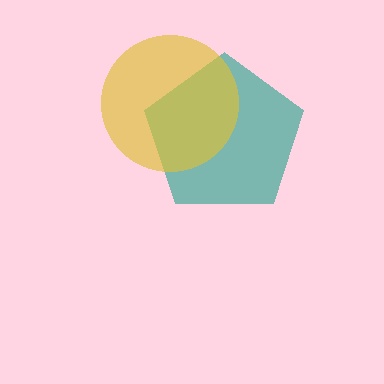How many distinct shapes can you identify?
There are 2 distinct shapes: a teal pentagon, a yellow circle.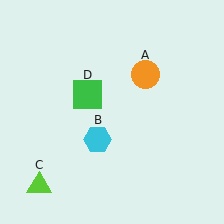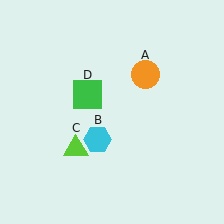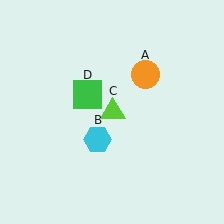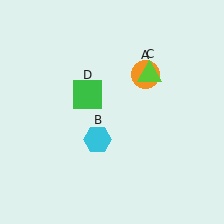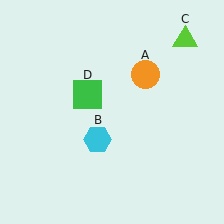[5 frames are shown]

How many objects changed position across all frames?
1 object changed position: lime triangle (object C).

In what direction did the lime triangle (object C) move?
The lime triangle (object C) moved up and to the right.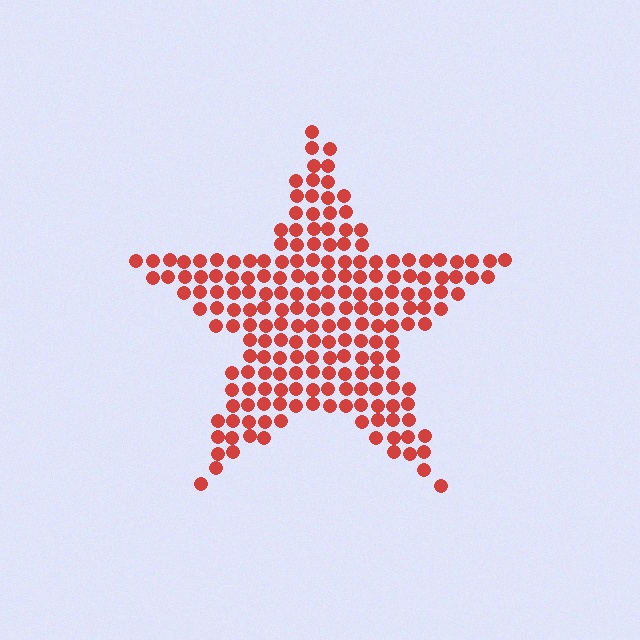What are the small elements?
The small elements are circles.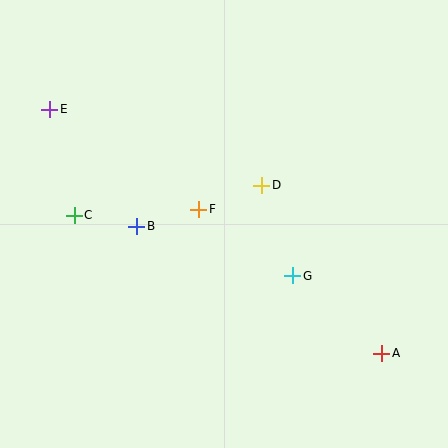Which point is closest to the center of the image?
Point F at (199, 209) is closest to the center.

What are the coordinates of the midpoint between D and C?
The midpoint between D and C is at (168, 200).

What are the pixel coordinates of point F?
Point F is at (199, 209).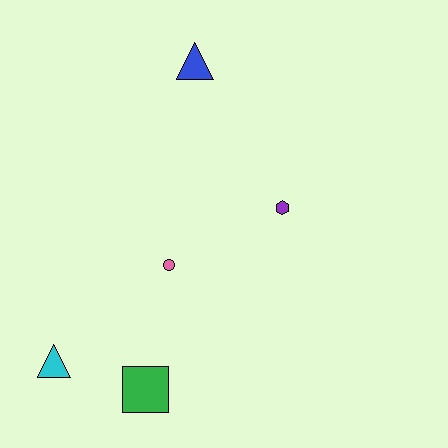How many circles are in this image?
There is 1 circle.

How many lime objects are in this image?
There are no lime objects.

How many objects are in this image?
There are 5 objects.